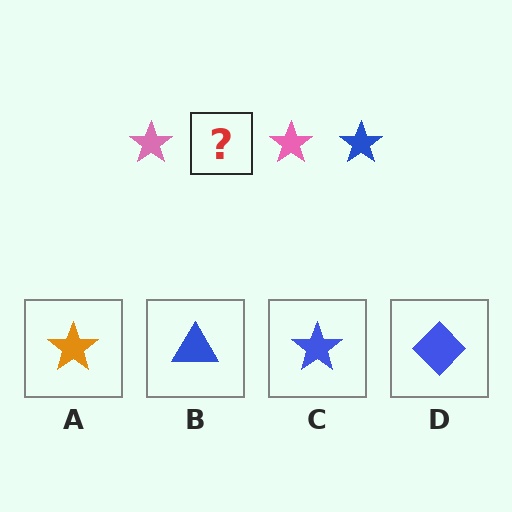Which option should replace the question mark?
Option C.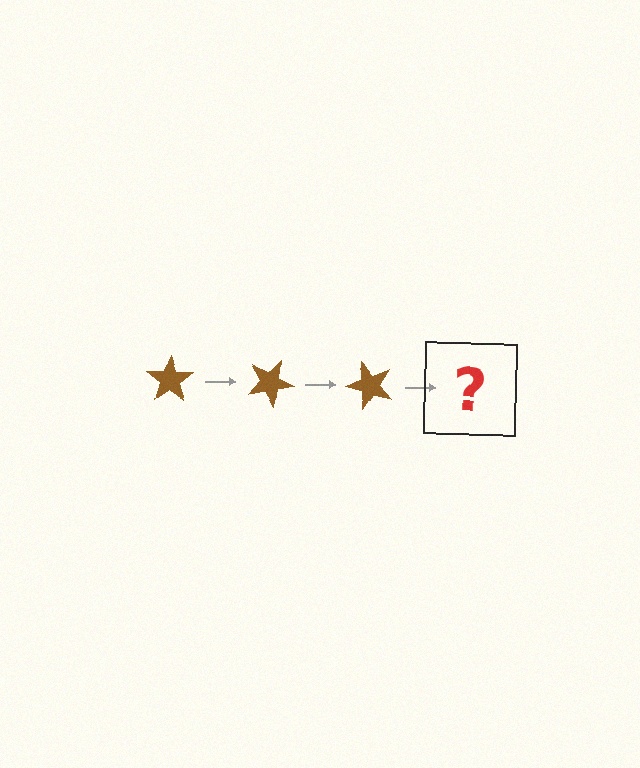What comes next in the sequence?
The next element should be a brown star rotated 75 degrees.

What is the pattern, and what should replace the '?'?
The pattern is that the star rotates 25 degrees each step. The '?' should be a brown star rotated 75 degrees.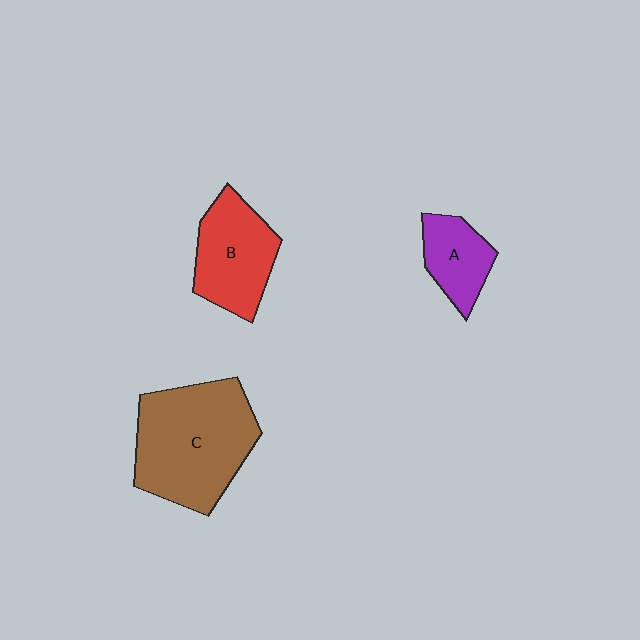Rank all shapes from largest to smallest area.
From largest to smallest: C (brown), B (red), A (purple).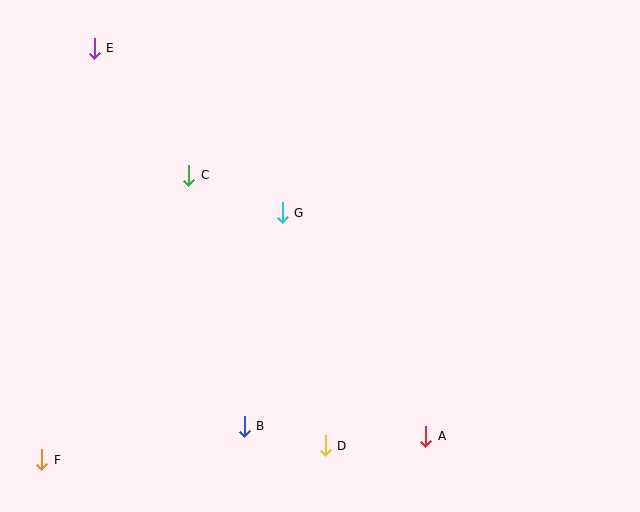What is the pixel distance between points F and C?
The distance between F and C is 320 pixels.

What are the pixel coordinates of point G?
Point G is at (282, 213).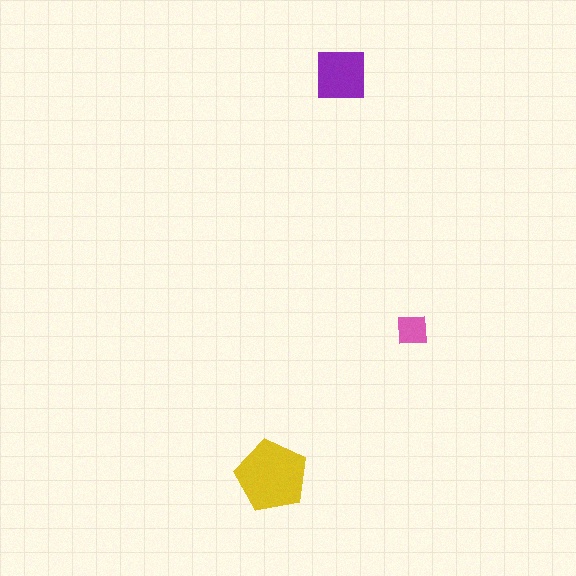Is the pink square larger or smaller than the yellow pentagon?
Smaller.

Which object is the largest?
The yellow pentagon.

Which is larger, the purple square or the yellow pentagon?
The yellow pentagon.